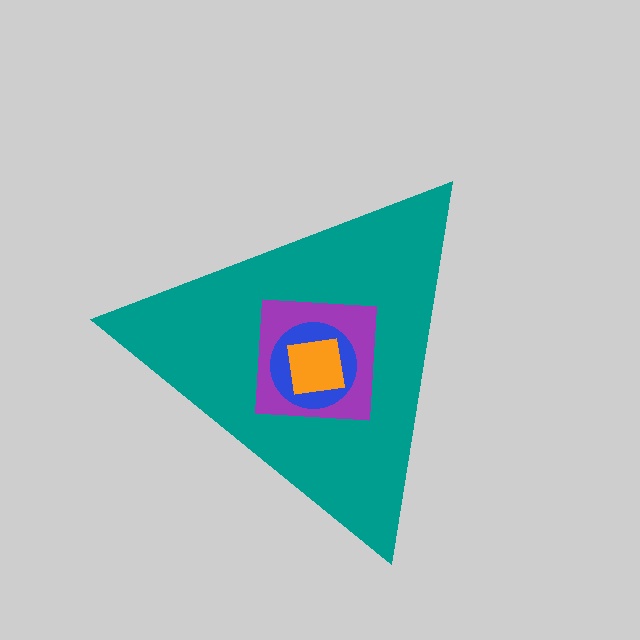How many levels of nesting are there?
4.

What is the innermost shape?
The orange square.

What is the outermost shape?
The teal triangle.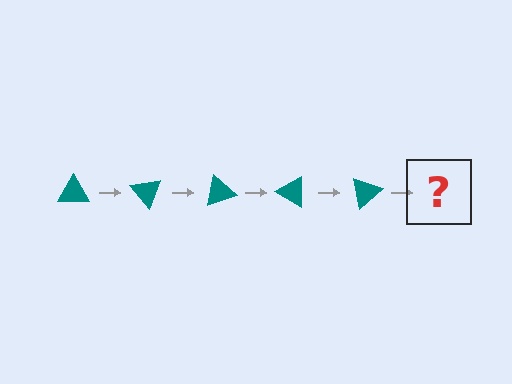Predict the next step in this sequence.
The next step is a teal triangle rotated 250 degrees.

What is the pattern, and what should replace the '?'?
The pattern is that the triangle rotates 50 degrees each step. The '?' should be a teal triangle rotated 250 degrees.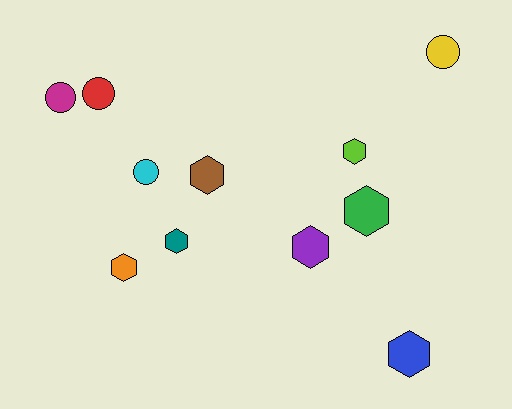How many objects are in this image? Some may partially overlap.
There are 11 objects.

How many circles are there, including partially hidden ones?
There are 4 circles.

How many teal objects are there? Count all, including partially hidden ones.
There is 1 teal object.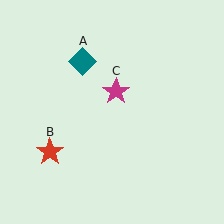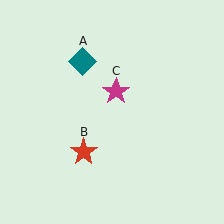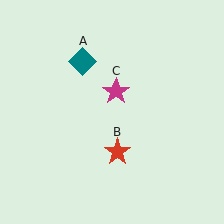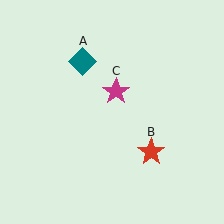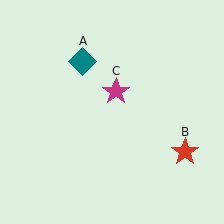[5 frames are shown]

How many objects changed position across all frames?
1 object changed position: red star (object B).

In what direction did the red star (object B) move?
The red star (object B) moved right.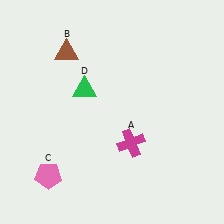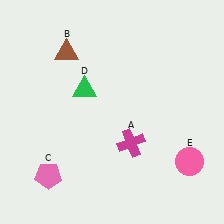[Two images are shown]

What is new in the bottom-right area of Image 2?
A pink circle (E) was added in the bottom-right area of Image 2.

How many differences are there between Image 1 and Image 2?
There is 1 difference between the two images.